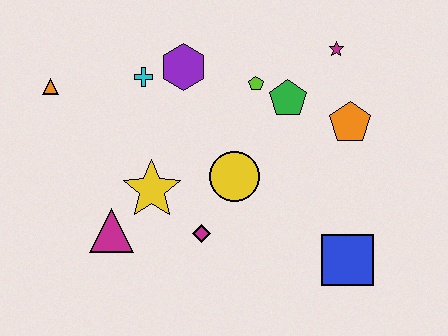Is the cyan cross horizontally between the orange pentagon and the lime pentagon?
No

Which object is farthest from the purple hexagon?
The blue square is farthest from the purple hexagon.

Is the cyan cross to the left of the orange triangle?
No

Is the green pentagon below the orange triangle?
Yes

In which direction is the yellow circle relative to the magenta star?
The yellow circle is below the magenta star.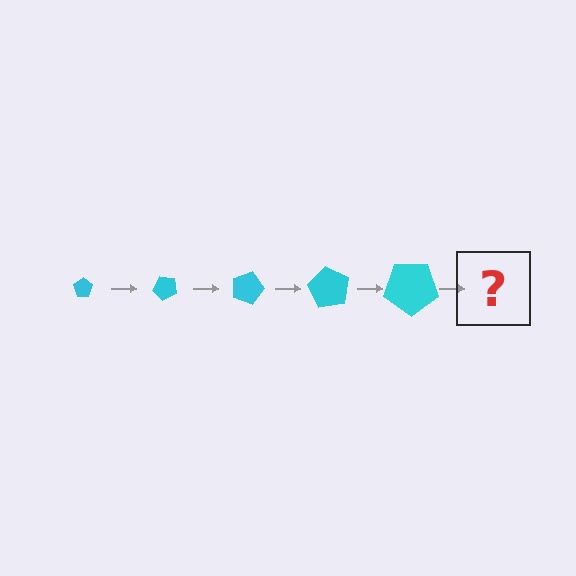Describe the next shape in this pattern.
It should be a pentagon, larger than the previous one and rotated 225 degrees from the start.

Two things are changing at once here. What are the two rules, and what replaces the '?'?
The two rules are that the pentagon grows larger each step and it rotates 45 degrees each step. The '?' should be a pentagon, larger than the previous one and rotated 225 degrees from the start.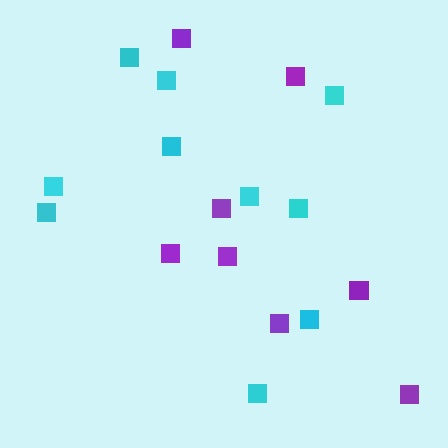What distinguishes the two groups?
There are 2 groups: one group of cyan squares (10) and one group of purple squares (8).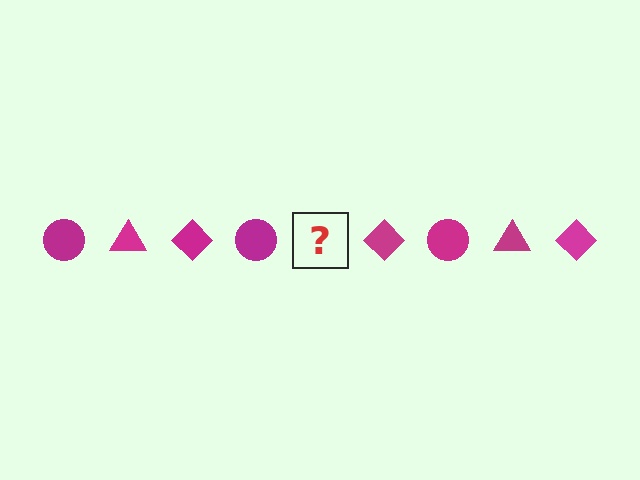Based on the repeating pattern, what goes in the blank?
The blank should be a magenta triangle.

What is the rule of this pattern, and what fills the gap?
The rule is that the pattern cycles through circle, triangle, diamond shapes in magenta. The gap should be filled with a magenta triangle.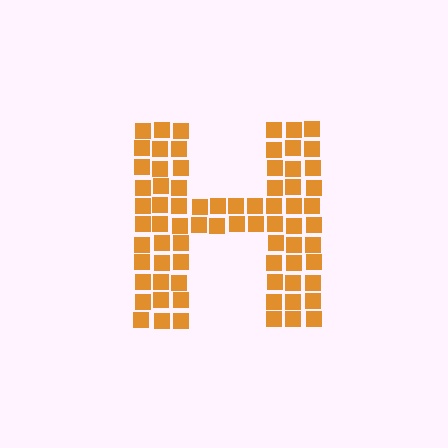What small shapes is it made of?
It is made of small squares.